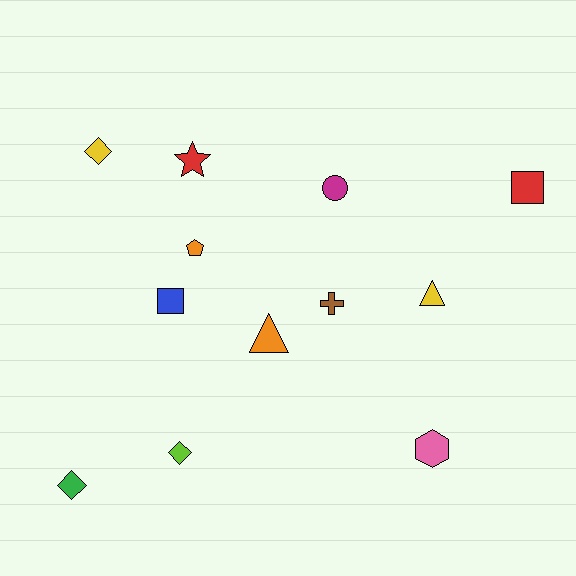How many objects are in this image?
There are 12 objects.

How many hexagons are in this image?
There is 1 hexagon.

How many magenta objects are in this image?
There is 1 magenta object.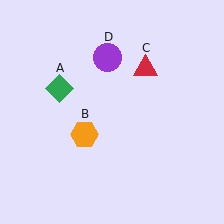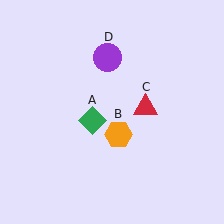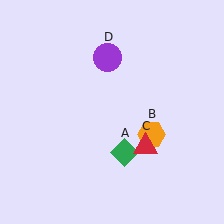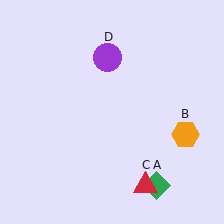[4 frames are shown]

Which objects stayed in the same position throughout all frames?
Purple circle (object D) remained stationary.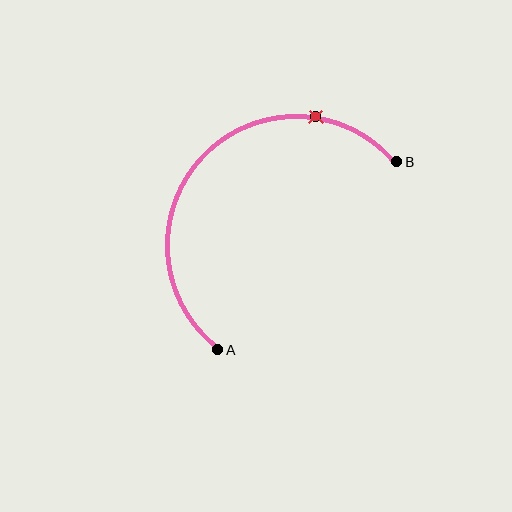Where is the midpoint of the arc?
The arc midpoint is the point on the curve farthest from the straight line joining A and B. It sits above and to the left of that line.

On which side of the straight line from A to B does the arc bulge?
The arc bulges above and to the left of the straight line connecting A and B.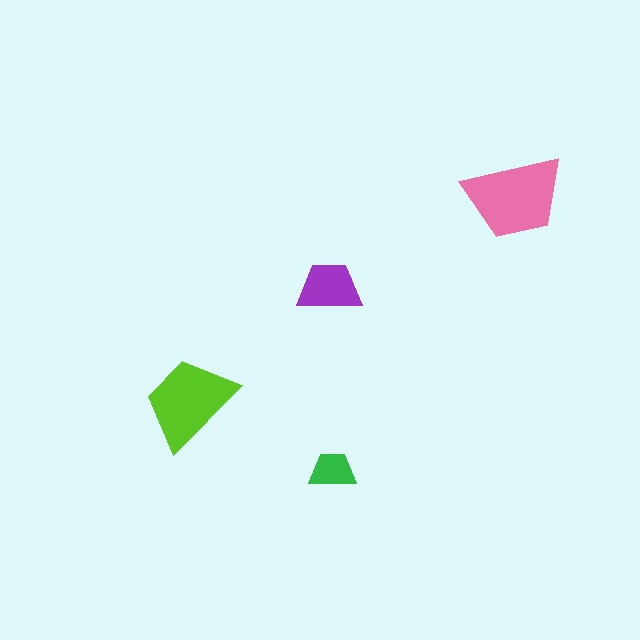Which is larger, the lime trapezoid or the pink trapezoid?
The pink one.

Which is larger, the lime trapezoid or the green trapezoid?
The lime one.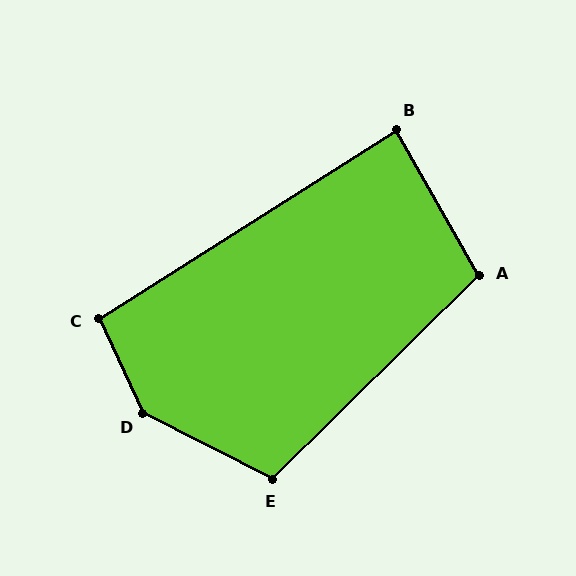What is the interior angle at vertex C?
Approximately 97 degrees (obtuse).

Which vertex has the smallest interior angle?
B, at approximately 87 degrees.